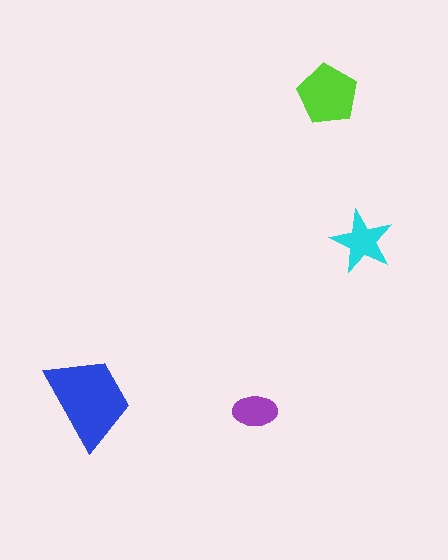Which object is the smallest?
The purple ellipse.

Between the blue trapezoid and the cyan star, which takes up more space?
The blue trapezoid.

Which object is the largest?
The blue trapezoid.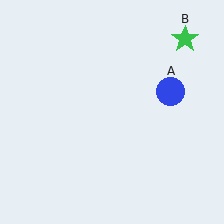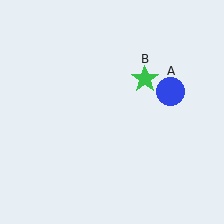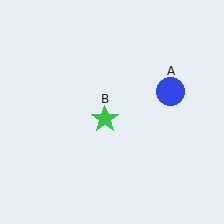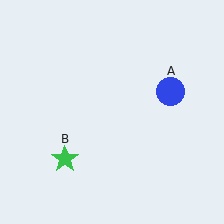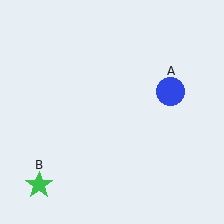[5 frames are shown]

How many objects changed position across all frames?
1 object changed position: green star (object B).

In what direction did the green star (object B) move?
The green star (object B) moved down and to the left.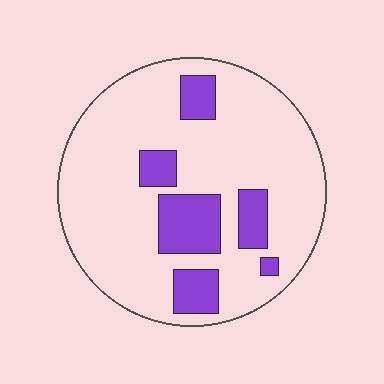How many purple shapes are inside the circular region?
6.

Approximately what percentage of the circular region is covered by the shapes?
Approximately 20%.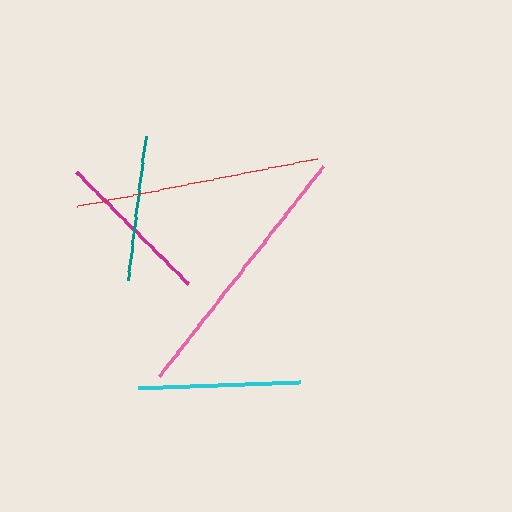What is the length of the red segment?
The red segment is approximately 245 pixels long.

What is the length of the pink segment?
The pink segment is approximately 264 pixels long.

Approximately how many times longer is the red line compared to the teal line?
The red line is approximately 1.7 times the length of the teal line.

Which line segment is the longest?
The pink line is the longest at approximately 264 pixels.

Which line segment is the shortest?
The teal line is the shortest at approximately 145 pixels.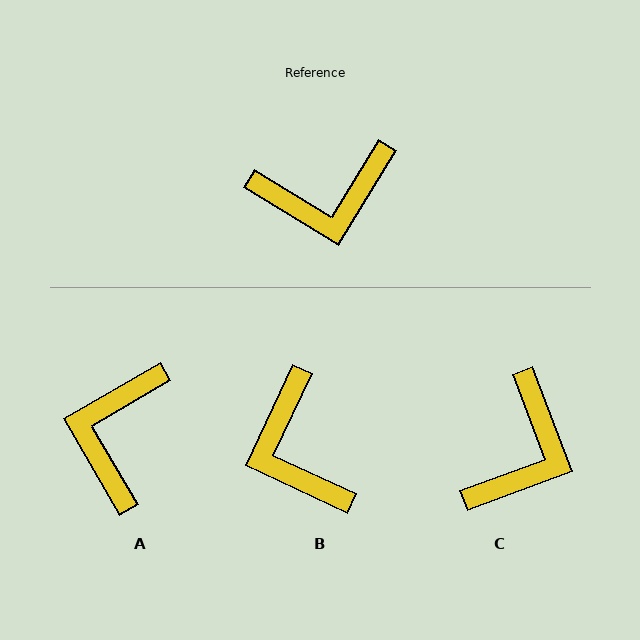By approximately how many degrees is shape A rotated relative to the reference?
Approximately 118 degrees clockwise.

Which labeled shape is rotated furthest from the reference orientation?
A, about 118 degrees away.